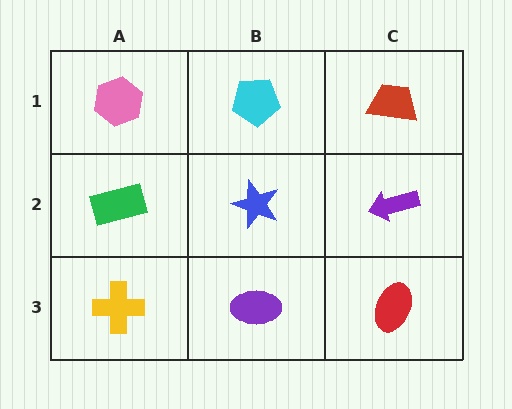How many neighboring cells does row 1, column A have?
2.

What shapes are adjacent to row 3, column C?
A purple arrow (row 2, column C), a purple ellipse (row 3, column B).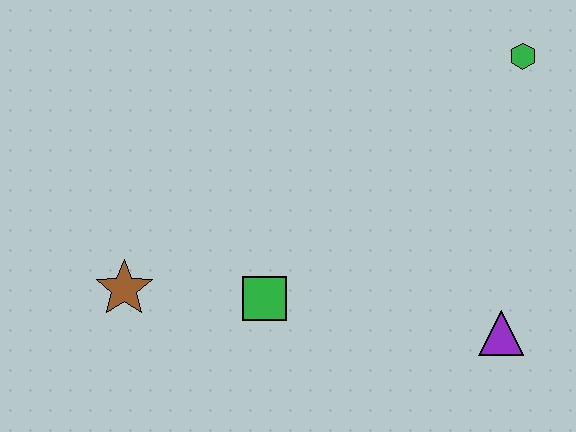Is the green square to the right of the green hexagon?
No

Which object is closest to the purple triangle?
The green square is closest to the purple triangle.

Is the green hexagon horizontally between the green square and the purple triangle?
No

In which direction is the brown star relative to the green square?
The brown star is to the left of the green square.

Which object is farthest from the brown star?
The green hexagon is farthest from the brown star.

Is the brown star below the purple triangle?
No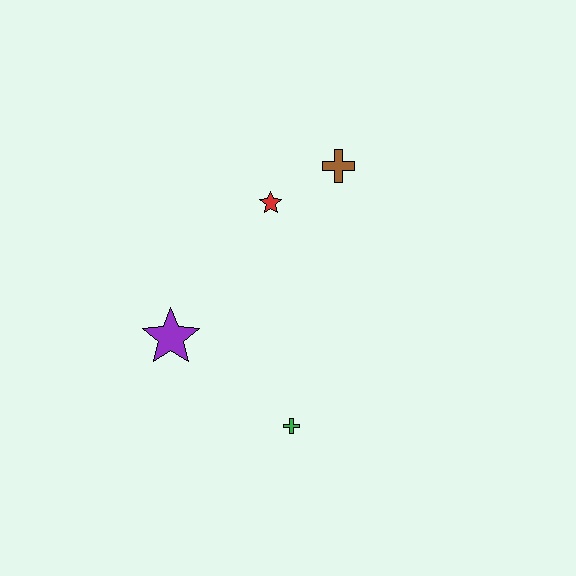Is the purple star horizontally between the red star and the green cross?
No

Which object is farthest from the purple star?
The brown cross is farthest from the purple star.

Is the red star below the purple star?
No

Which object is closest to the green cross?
The purple star is closest to the green cross.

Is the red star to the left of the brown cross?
Yes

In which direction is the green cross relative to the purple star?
The green cross is to the right of the purple star.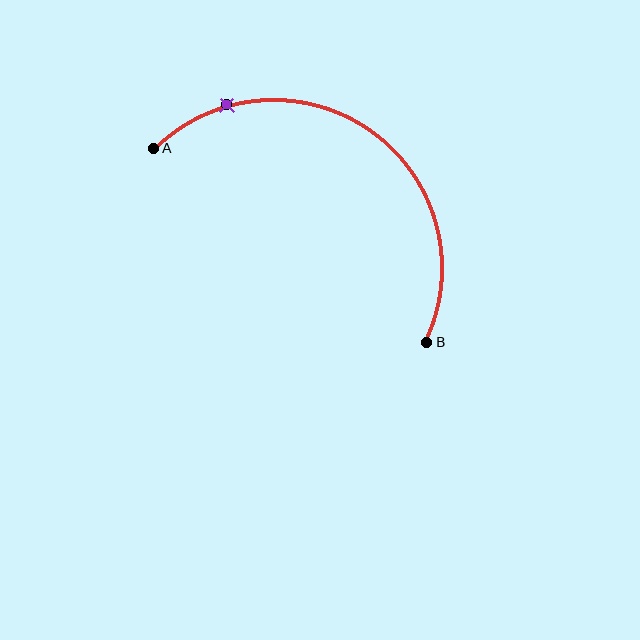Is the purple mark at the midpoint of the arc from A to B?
No. The purple mark lies on the arc but is closer to endpoint A. The arc midpoint would be at the point on the curve equidistant along the arc from both A and B.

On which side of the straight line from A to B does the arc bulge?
The arc bulges above and to the right of the straight line connecting A and B.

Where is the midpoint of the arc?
The arc midpoint is the point on the curve farthest from the straight line joining A and B. It sits above and to the right of that line.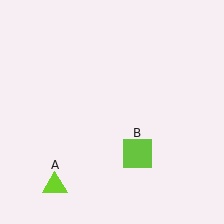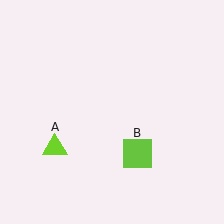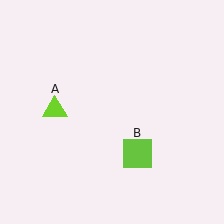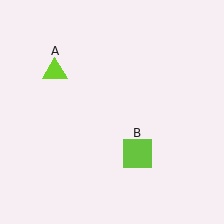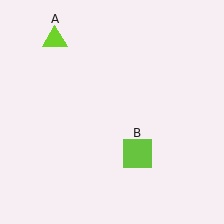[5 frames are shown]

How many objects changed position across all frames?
1 object changed position: lime triangle (object A).